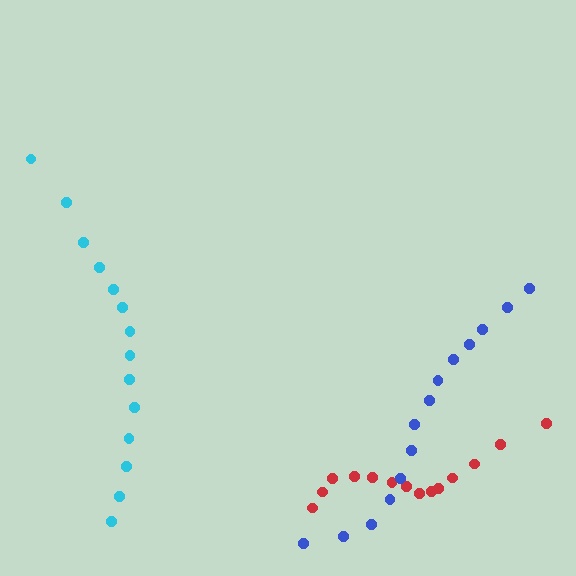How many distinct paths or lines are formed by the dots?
There are 3 distinct paths.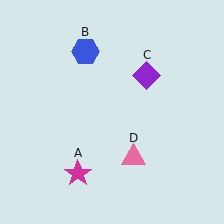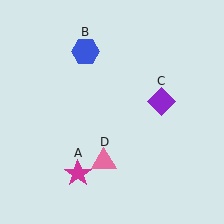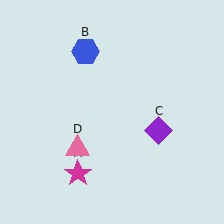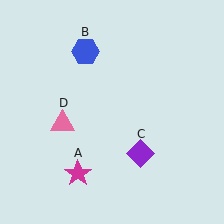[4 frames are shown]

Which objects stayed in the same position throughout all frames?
Magenta star (object A) and blue hexagon (object B) remained stationary.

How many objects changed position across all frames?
2 objects changed position: purple diamond (object C), pink triangle (object D).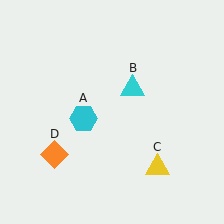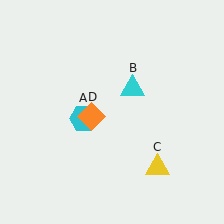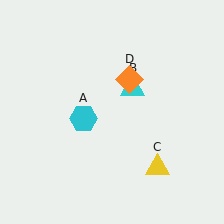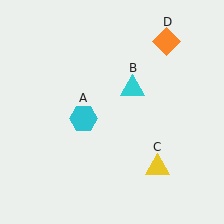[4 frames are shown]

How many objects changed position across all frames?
1 object changed position: orange diamond (object D).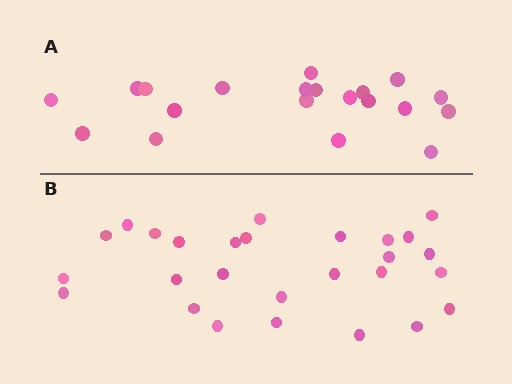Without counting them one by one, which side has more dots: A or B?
Region B (the bottom region) has more dots.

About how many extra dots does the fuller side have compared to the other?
Region B has roughly 8 or so more dots than region A.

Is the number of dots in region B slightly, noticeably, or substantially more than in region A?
Region B has noticeably more, but not dramatically so. The ratio is roughly 1.4 to 1.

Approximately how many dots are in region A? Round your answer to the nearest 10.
About 20 dots.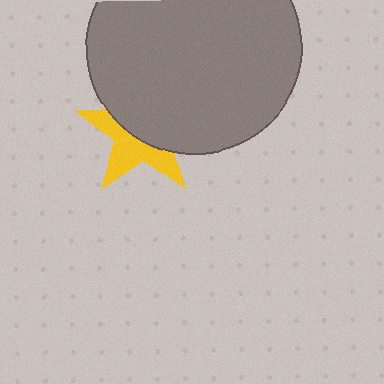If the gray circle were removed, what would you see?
You would see the complete yellow star.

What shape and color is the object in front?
The object in front is a gray circle.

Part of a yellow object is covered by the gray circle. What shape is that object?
It is a star.